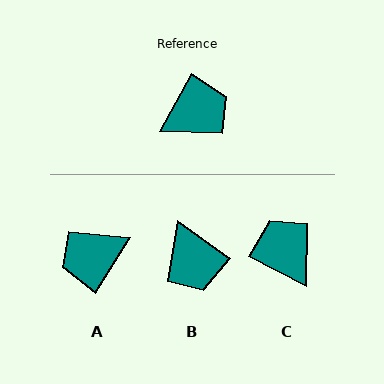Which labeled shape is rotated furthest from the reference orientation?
A, about 176 degrees away.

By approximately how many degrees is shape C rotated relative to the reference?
Approximately 92 degrees counter-clockwise.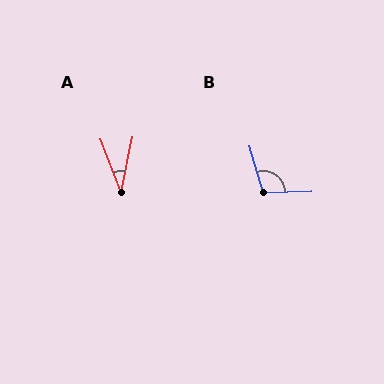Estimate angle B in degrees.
Approximately 105 degrees.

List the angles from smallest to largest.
A (32°), B (105°).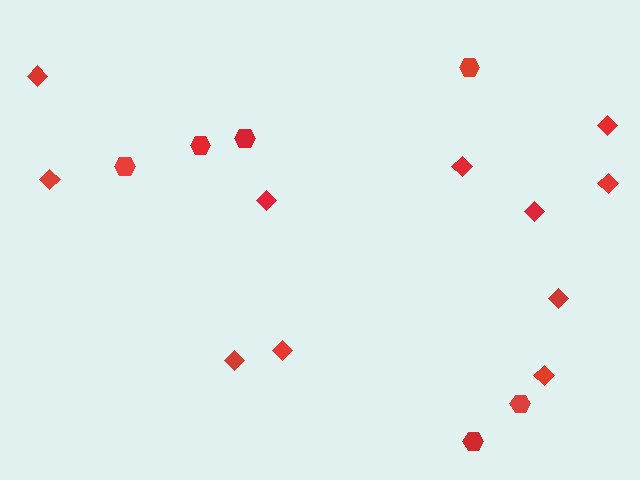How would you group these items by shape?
There are 2 groups: one group of diamonds (11) and one group of hexagons (6).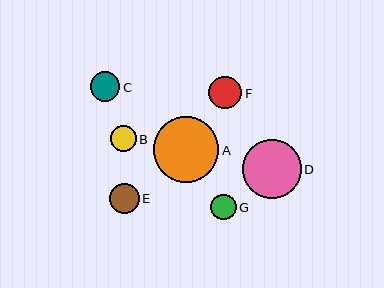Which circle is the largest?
Circle A is the largest with a size of approximately 66 pixels.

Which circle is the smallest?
Circle G is the smallest with a size of approximately 26 pixels.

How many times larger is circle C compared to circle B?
Circle C is approximately 1.1 times the size of circle B.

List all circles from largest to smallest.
From largest to smallest: A, D, F, E, C, B, G.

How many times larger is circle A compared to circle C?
Circle A is approximately 2.2 times the size of circle C.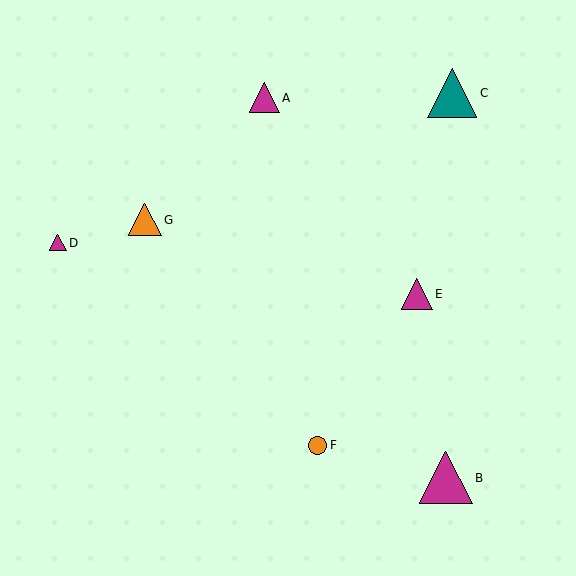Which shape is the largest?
The magenta triangle (labeled B) is the largest.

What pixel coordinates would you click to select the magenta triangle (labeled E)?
Click at (417, 294) to select the magenta triangle E.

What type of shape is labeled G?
Shape G is an orange triangle.